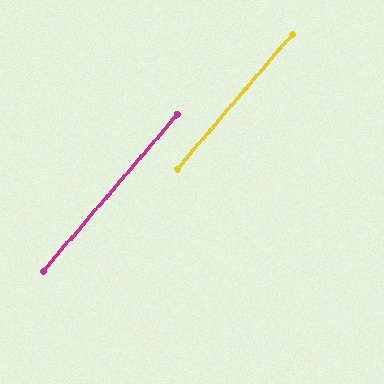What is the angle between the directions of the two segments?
Approximately 0 degrees.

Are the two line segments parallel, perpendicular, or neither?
Parallel — their directions differ by only 0.2°.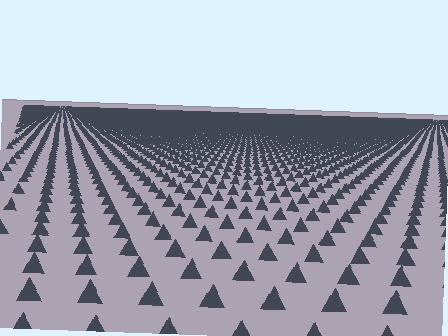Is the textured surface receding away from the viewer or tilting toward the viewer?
The surface is receding away from the viewer. Texture elements get smaller and denser toward the top.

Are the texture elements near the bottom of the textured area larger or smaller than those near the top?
Larger. Near the bottom, elements are closer to the viewer and appear at a bigger on-screen size.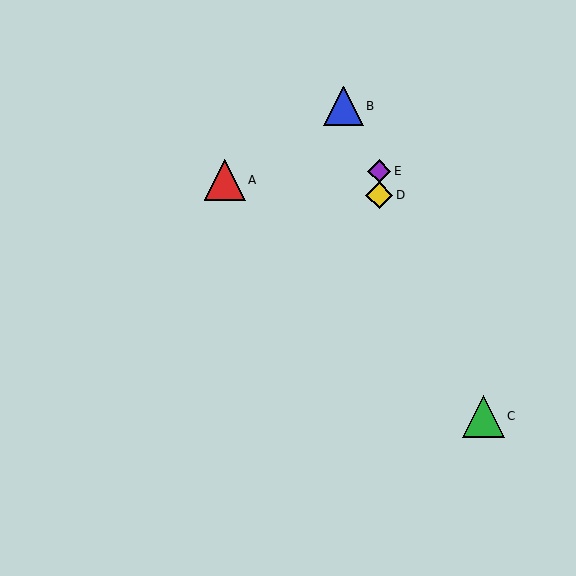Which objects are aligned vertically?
Objects D, E are aligned vertically.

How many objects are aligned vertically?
2 objects (D, E) are aligned vertically.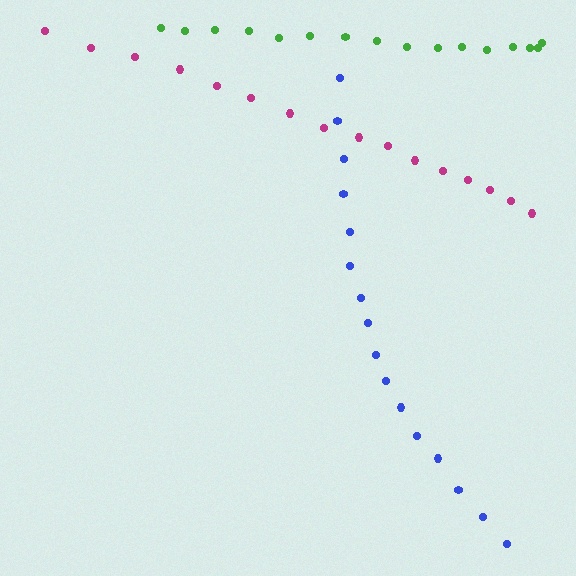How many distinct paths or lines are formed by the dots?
There are 3 distinct paths.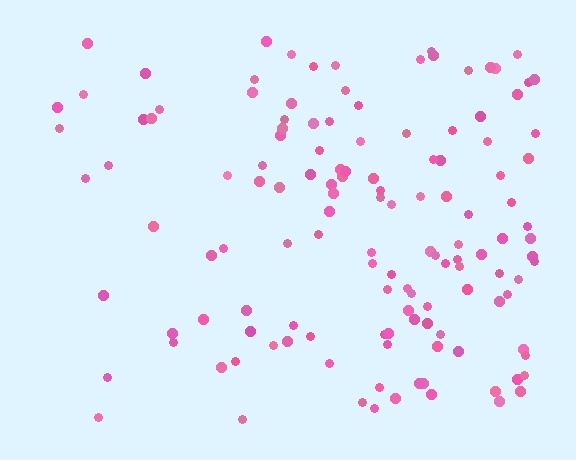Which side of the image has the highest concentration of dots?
The right.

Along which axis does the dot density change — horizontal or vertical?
Horizontal.